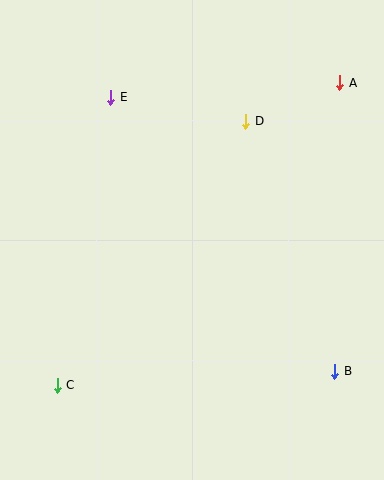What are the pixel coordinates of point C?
Point C is at (57, 386).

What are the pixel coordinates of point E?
Point E is at (111, 97).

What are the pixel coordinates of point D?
Point D is at (246, 121).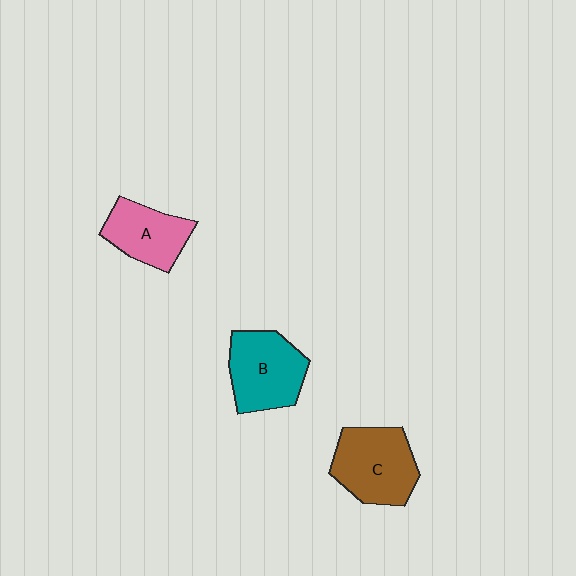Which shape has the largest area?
Shape C (brown).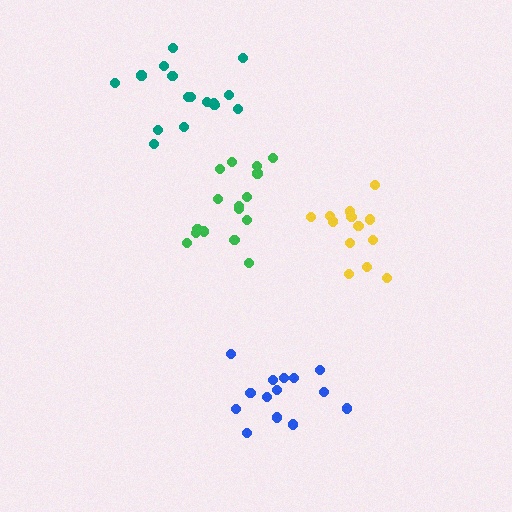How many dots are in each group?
Group 1: 13 dots, Group 2: 16 dots, Group 3: 16 dots, Group 4: 14 dots (59 total).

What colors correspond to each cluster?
The clusters are colored: yellow, green, teal, blue.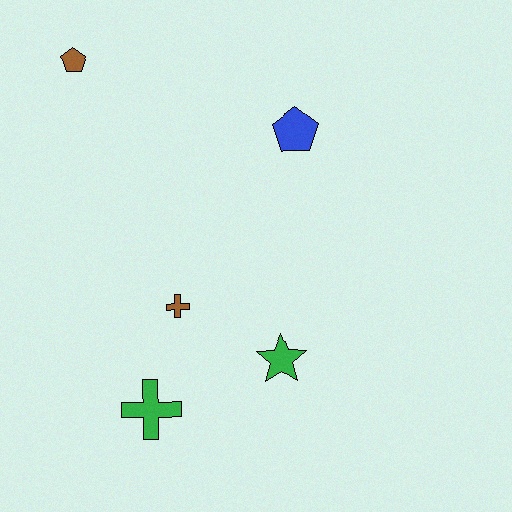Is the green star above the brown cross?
No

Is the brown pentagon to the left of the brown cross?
Yes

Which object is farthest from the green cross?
The brown pentagon is farthest from the green cross.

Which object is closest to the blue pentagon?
The brown cross is closest to the blue pentagon.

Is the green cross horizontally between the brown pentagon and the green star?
Yes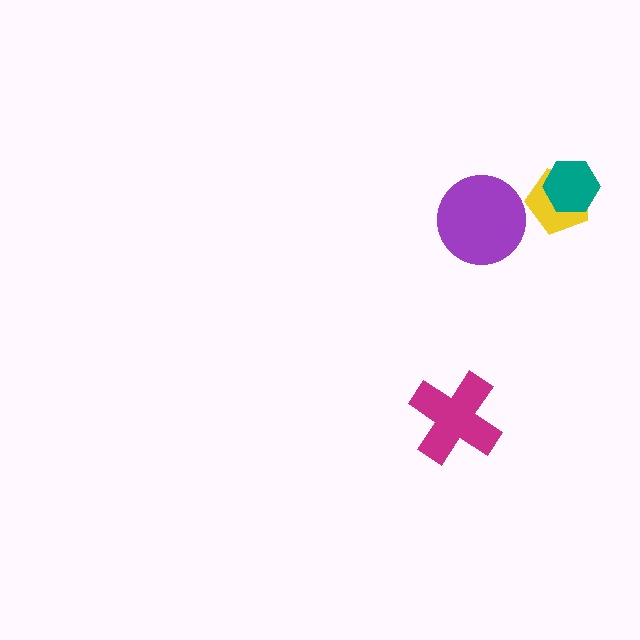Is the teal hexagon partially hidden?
No, no other shape covers it.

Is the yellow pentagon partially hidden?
Yes, it is partially covered by another shape.